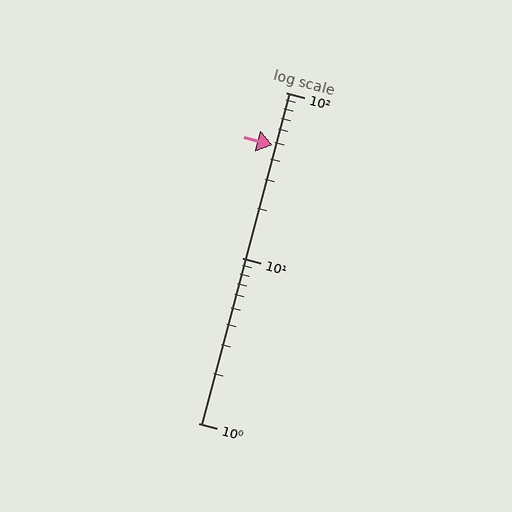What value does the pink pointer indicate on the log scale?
The pointer indicates approximately 48.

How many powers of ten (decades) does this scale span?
The scale spans 2 decades, from 1 to 100.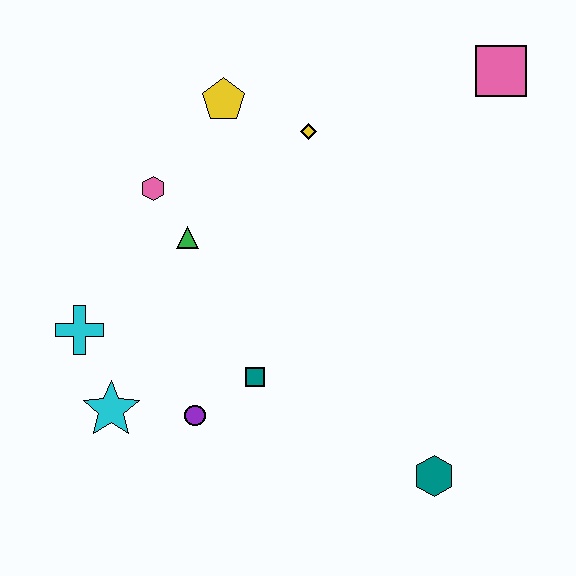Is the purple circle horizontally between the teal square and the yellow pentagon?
No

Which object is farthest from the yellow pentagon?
The teal hexagon is farthest from the yellow pentagon.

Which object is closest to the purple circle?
The teal square is closest to the purple circle.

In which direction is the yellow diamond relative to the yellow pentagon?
The yellow diamond is to the right of the yellow pentagon.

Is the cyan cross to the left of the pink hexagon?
Yes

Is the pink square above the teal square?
Yes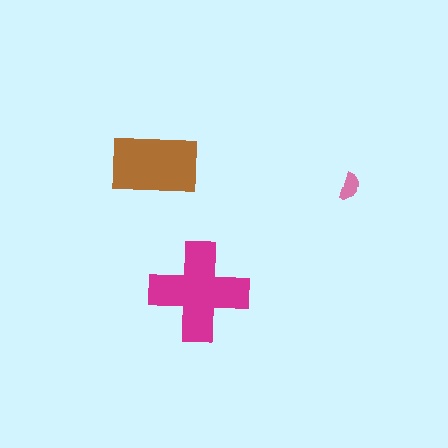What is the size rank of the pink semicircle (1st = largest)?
3rd.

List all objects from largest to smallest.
The magenta cross, the brown rectangle, the pink semicircle.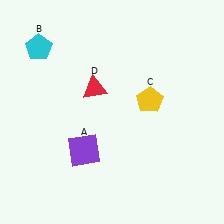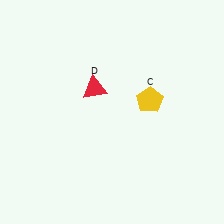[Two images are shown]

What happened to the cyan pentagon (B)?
The cyan pentagon (B) was removed in Image 2. It was in the top-left area of Image 1.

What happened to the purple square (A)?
The purple square (A) was removed in Image 2. It was in the bottom-left area of Image 1.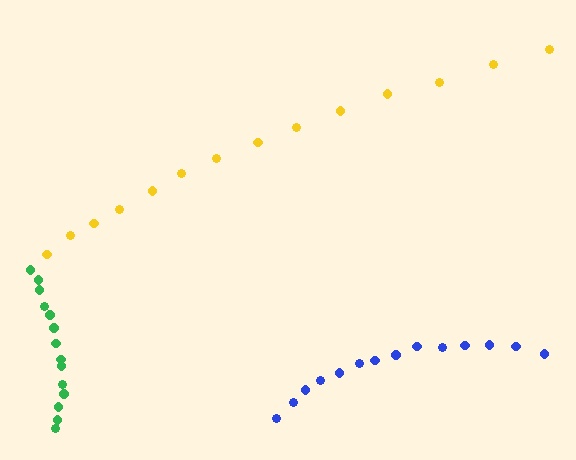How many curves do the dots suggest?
There are 3 distinct paths.